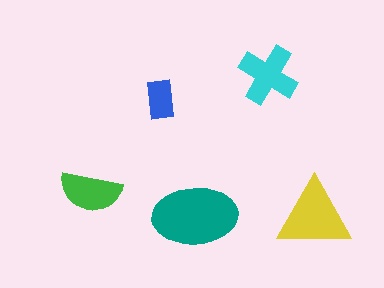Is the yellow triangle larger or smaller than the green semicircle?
Larger.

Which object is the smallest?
The blue rectangle.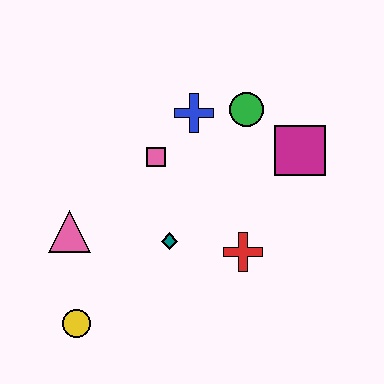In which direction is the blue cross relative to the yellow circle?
The blue cross is above the yellow circle.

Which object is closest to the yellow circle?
The pink triangle is closest to the yellow circle.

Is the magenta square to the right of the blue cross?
Yes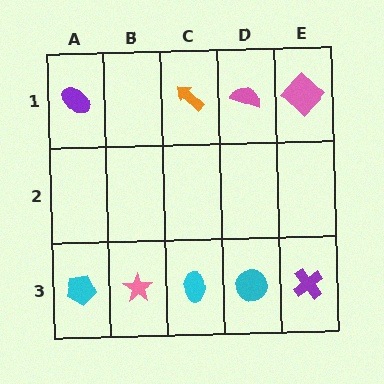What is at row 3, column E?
A purple cross.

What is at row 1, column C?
An orange arrow.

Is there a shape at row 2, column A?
No, that cell is empty.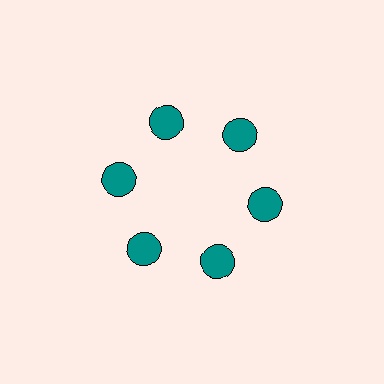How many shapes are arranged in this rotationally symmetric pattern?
There are 6 shapes, arranged in 6 groups of 1.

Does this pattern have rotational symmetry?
Yes, this pattern has 6-fold rotational symmetry. It looks the same after rotating 60 degrees around the center.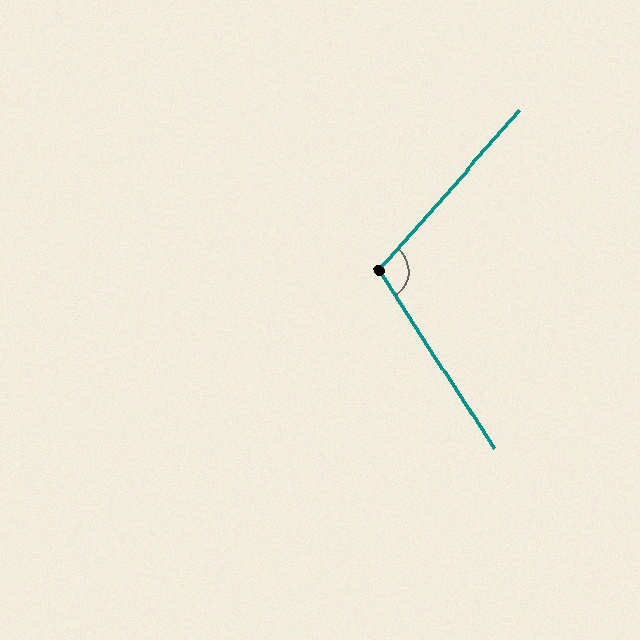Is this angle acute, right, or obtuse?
It is obtuse.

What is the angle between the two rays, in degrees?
Approximately 106 degrees.